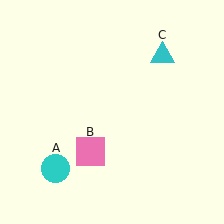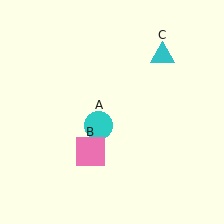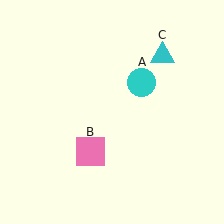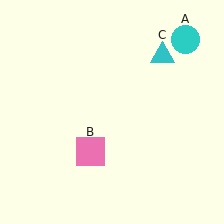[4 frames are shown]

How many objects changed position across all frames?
1 object changed position: cyan circle (object A).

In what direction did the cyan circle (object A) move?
The cyan circle (object A) moved up and to the right.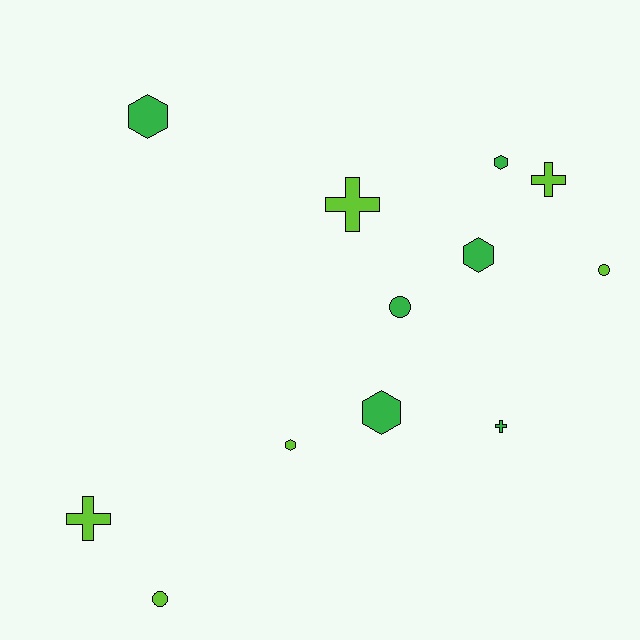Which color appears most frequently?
Lime, with 6 objects.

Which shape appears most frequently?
Hexagon, with 5 objects.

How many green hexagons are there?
There are 4 green hexagons.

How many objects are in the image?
There are 12 objects.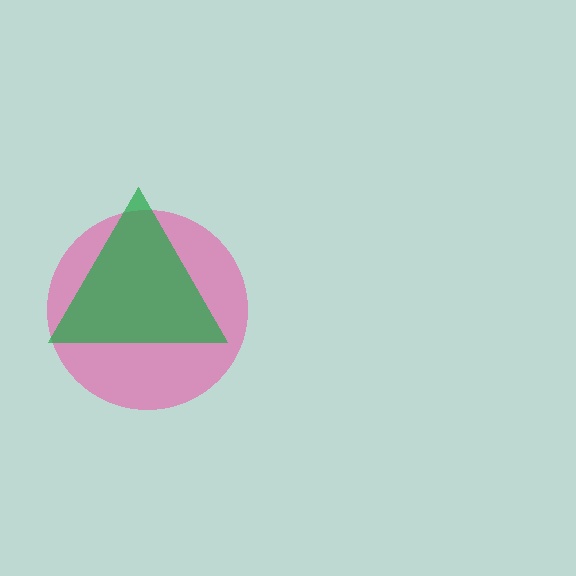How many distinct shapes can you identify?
There are 2 distinct shapes: a pink circle, a green triangle.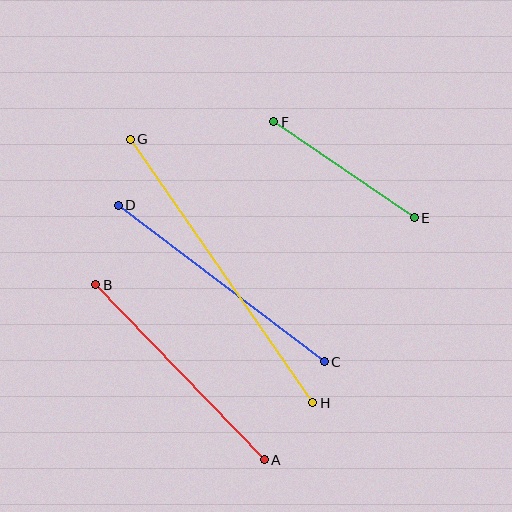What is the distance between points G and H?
The distance is approximately 321 pixels.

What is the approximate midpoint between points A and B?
The midpoint is at approximately (180, 372) pixels.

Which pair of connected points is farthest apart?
Points G and H are farthest apart.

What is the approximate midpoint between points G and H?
The midpoint is at approximately (222, 271) pixels.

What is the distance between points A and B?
The distance is approximately 243 pixels.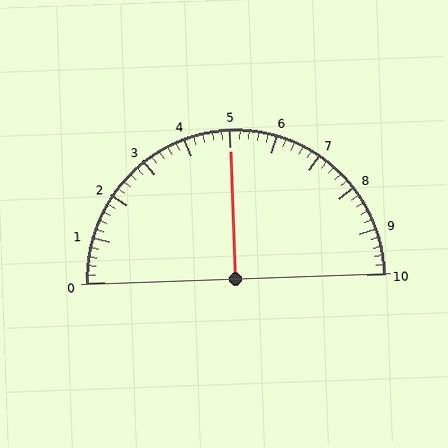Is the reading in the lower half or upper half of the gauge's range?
The reading is in the upper half of the range (0 to 10).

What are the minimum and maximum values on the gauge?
The gauge ranges from 0 to 10.